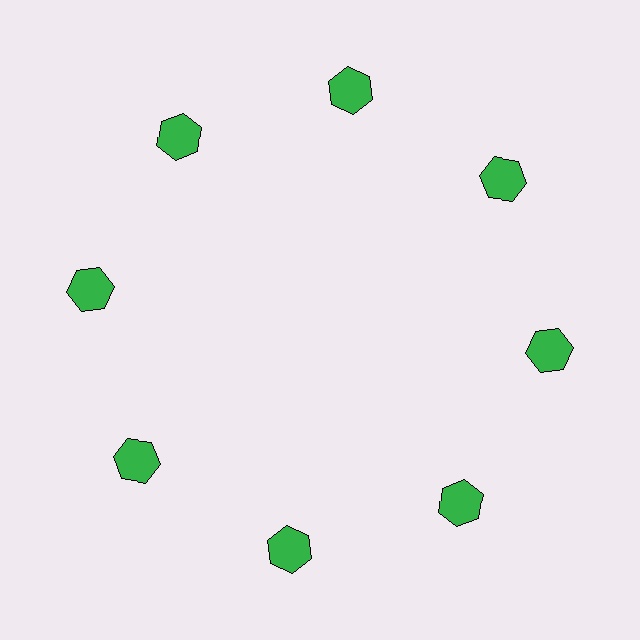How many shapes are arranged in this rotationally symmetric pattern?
There are 8 shapes, arranged in 8 groups of 1.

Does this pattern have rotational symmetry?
Yes, this pattern has 8-fold rotational symmetry. It looks the same after rotating 45 degrees around the center.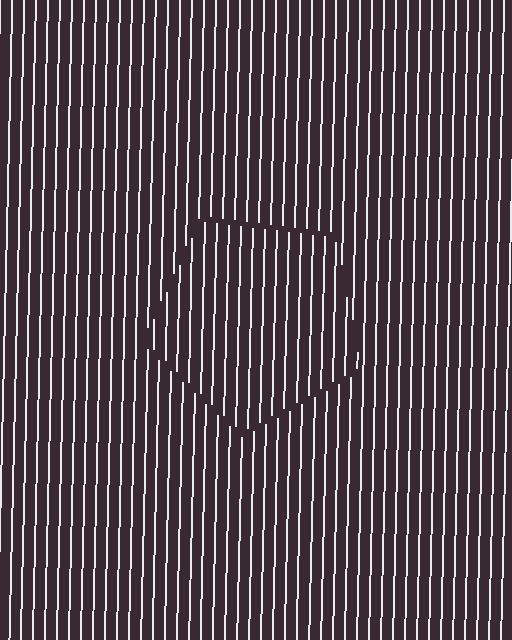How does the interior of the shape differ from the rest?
The interior of the shape contains the same grating, shifted by half a period — the contour is defined by the phase discontinuity where line-ends from the inner and outer gratings abut.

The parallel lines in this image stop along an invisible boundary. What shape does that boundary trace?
An illusory pentagon. The interior of the shape contains the same grating, shifted by half a period — the contour is defined by the phase discontinuity where line-ends from the inner and outer gratings abut.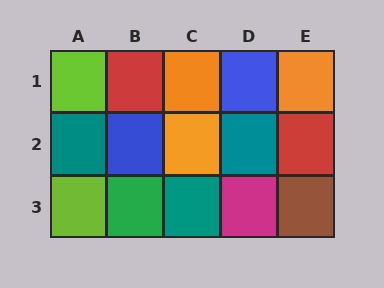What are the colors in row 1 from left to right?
Lime, red, orange, blue, orange.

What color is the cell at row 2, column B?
Blue.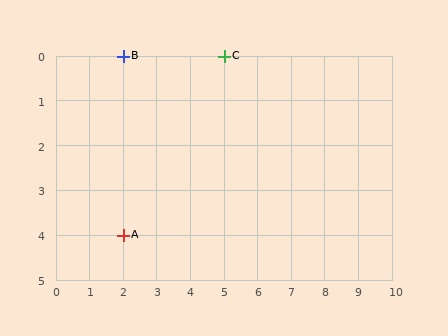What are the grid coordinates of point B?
Point B is at grid coordinates (2, 0).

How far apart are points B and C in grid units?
Points B and C are 3 columns apart.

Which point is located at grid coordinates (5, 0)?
Point C is at (5, 0).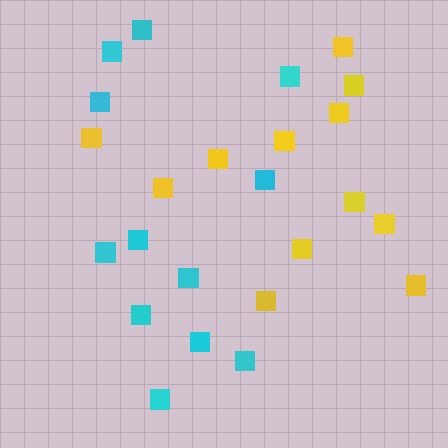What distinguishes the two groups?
There are 2 groups: one group of cyan squares (12) and one group of yellow squares (12).